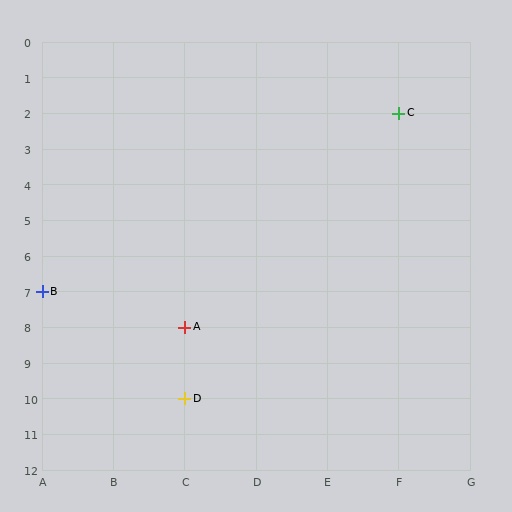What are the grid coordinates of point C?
Point C is at grid coordinates (F, 2).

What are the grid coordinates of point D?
Point D is at grid coordinates (C, 10).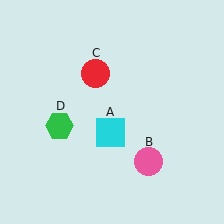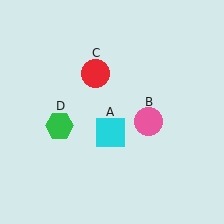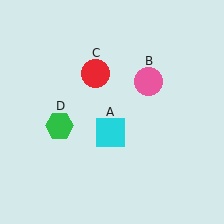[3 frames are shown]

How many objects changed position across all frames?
1 object changed position: pink circle (object B).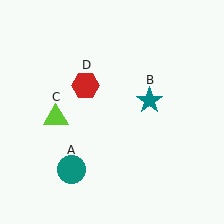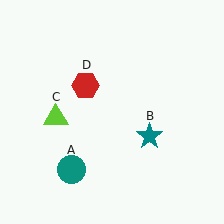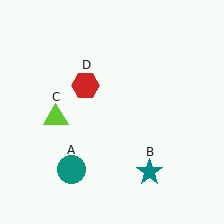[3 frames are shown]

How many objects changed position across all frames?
1 object changed position: teal star (object B).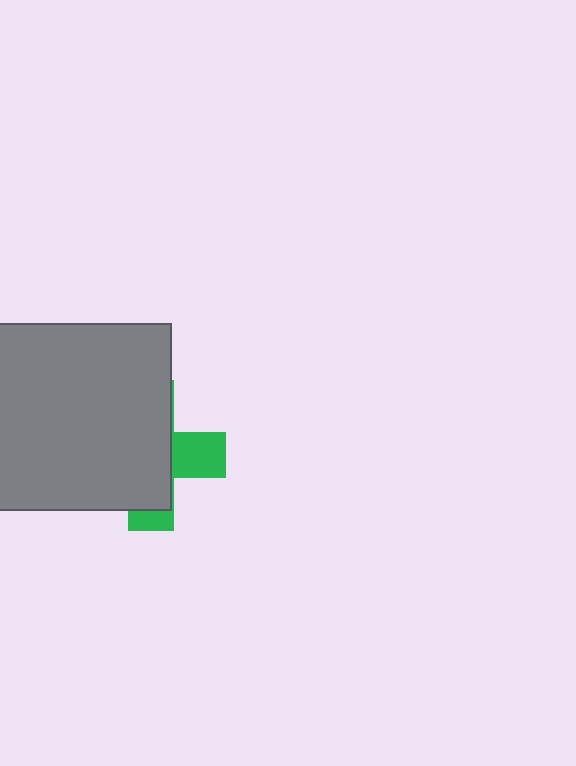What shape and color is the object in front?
The object in front is a gray square.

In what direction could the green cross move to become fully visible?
The green cross could move right. That would shift it out from behind the gray square entirely.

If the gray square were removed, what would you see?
You would see the complete green cross.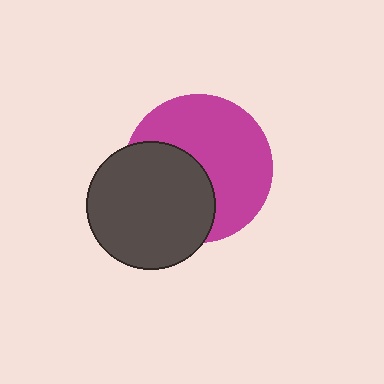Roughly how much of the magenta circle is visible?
About half of it is visible (roughly 59%).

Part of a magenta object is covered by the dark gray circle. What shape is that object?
It is a circle.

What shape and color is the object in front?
The object in front is a dark gray circle.